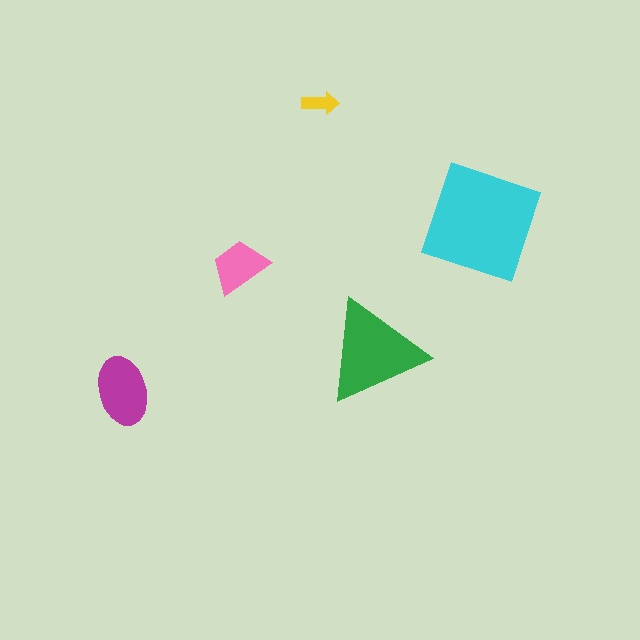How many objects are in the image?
There are 5 objects in the image.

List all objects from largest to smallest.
The cyan square, the green triangle, the magenta ellipse, the pink trapezoid, the yellow arrow.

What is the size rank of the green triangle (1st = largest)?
2nd.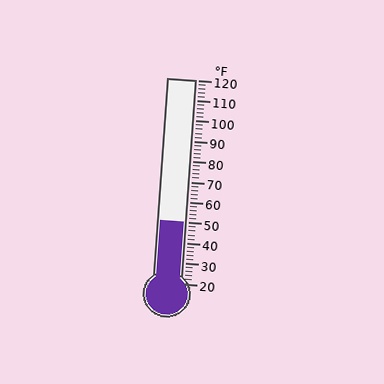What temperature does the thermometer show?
The thermometer shows approximately 50°F.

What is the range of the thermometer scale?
The thermometer scale ranges from 20°F to 120°F.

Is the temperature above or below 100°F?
The temperature is below 100°F.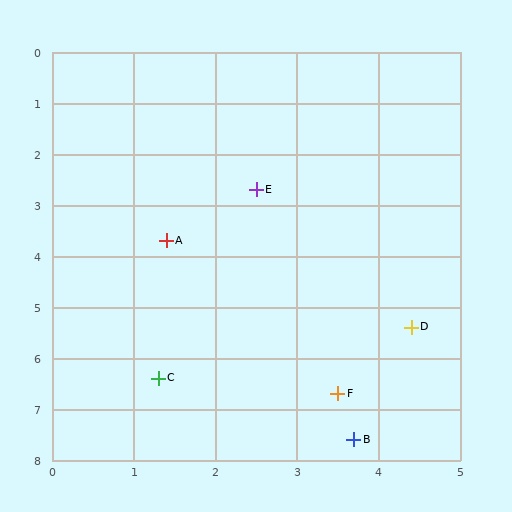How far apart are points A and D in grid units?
Points A and D are about 3.4 grid units apart.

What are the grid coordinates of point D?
Point D is at approximately (4.4, 5.4).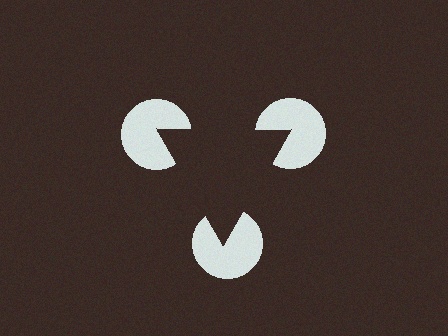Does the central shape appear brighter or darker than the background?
It typically appears slightly darker than the background, even though no actual brightness change is drawn.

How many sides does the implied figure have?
3 sides.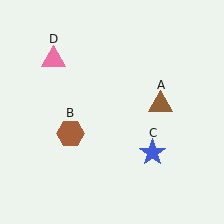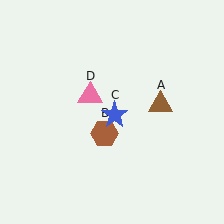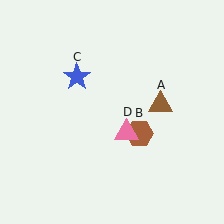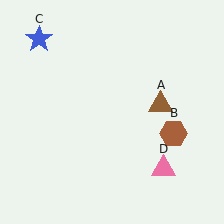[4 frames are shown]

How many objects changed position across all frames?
3 objects changed position: brown hexagon (object B), blue star (object C), pink triangle (object D).